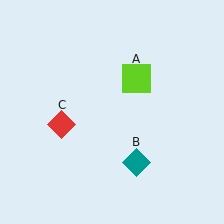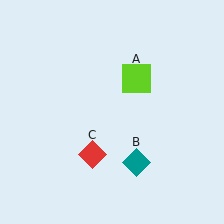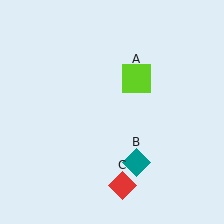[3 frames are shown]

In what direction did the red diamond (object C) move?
The red diamond (object C) moved down and to the right.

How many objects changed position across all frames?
1 object changed position: red diamond (object C).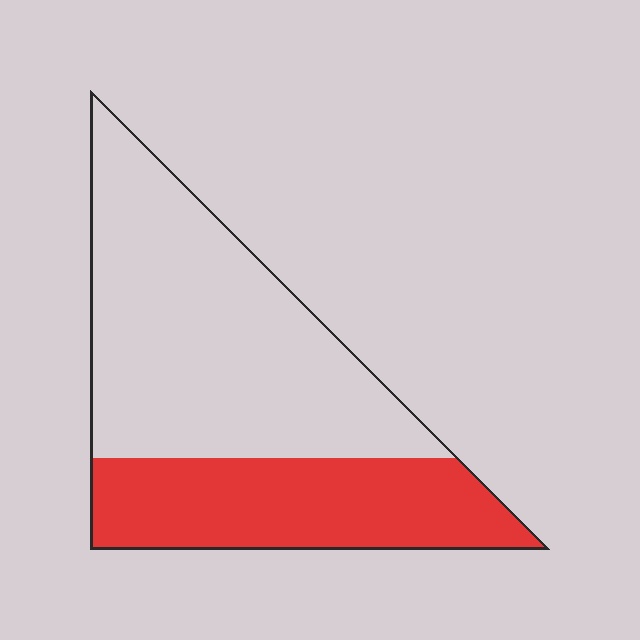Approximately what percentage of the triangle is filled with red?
Approximately 35%.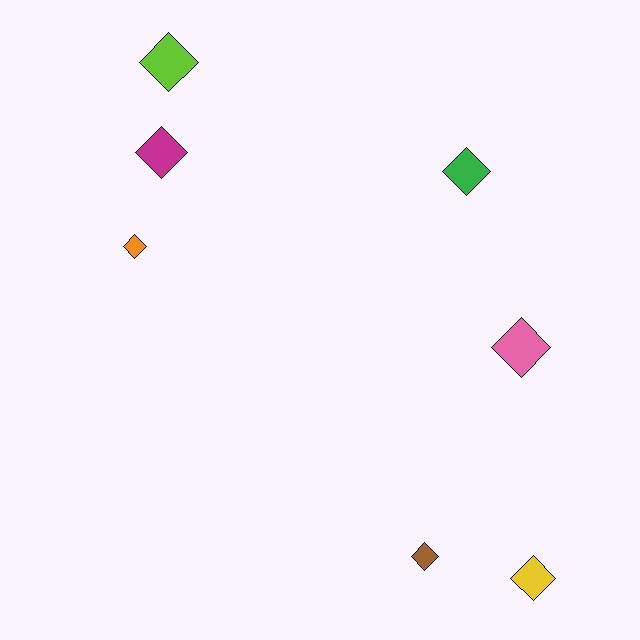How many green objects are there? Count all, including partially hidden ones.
There is 1 green object.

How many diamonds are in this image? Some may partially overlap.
There are 7 diamonds.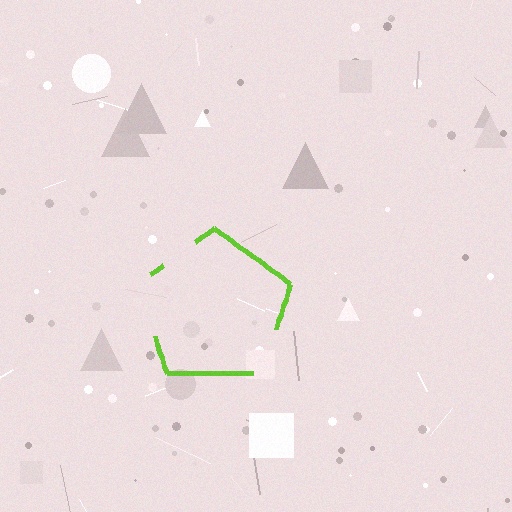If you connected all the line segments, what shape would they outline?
They would outline a pentagon.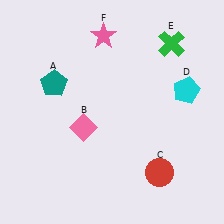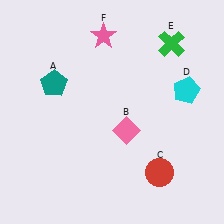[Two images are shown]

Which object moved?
The pink diamond (B) moved right.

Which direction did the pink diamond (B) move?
The pink diamond (B) moved right.